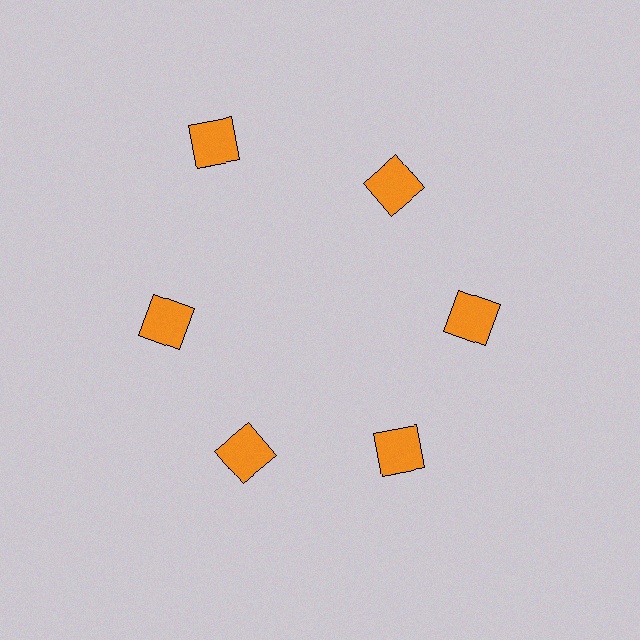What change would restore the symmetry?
The symmetry would be restored by moving it inward, back onto the ring so that all 6 squares sit at equal angles and equal distance from the center.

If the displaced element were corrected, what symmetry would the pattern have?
It would have 6-fold rotational symmetry — the pattern would map onto itself every 60 degrees.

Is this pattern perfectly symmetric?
No. The 6 orange squares are arranged in a ring, but one element near the 11 o'clock position is pushed outward from the center, breaking the 6-fold rotational symmetry.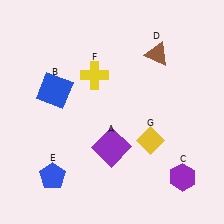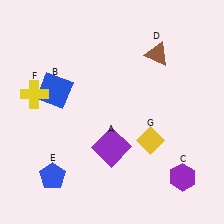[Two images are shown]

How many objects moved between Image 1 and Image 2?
1 object moved between the two images.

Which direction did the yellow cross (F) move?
The yellow cross (F) moved left.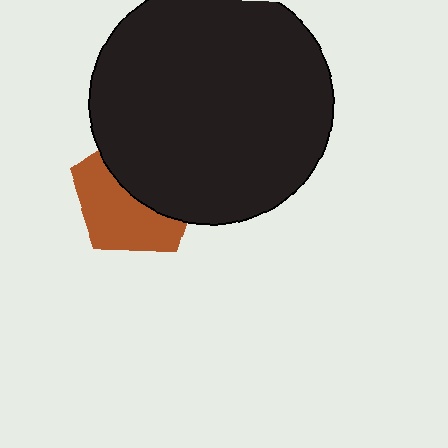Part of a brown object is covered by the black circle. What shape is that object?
It is a pentagon.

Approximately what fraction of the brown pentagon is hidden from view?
Roughly 49% of the brown pentagon is hidden behind the black circle.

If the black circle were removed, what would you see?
You would see the complete brown pentagon.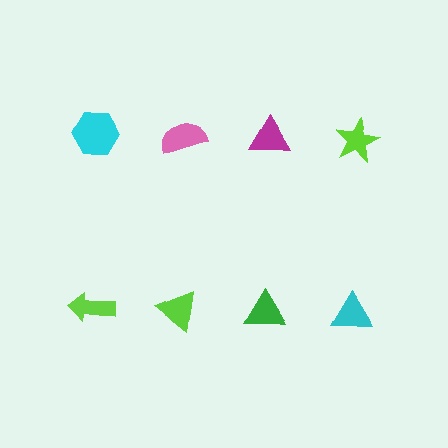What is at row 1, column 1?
A cyan hexagon.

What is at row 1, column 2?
A pink semicircle.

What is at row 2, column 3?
A green triangle.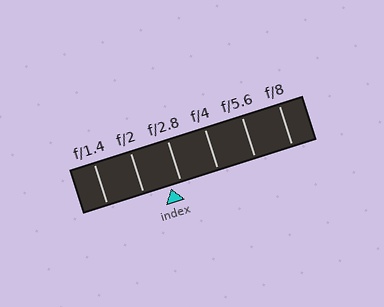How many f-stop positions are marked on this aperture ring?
There are 6 f-stop positions marked.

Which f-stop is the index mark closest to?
The index mark is closest to f/2.8.